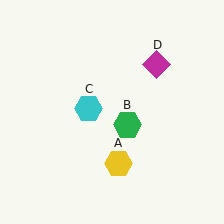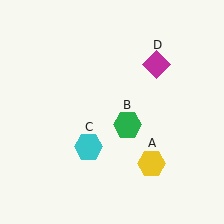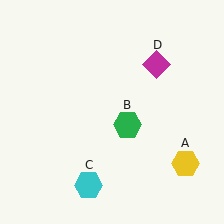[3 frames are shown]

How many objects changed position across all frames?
2 objects changed position: yellow hexagon (object A), cyan hexagon (object C).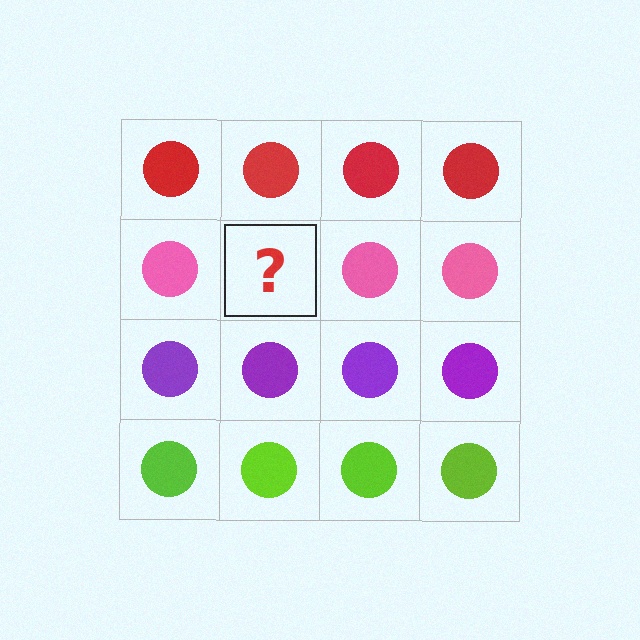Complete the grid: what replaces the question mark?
The question mark should be replaced with a pink circle.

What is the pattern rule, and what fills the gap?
The rule is that each row has a consistent color. The gap should be filled with a pink circle.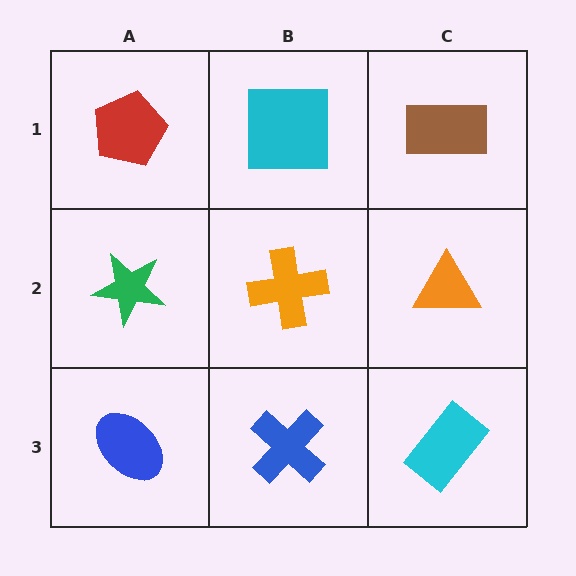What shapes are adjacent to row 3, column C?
An orange triangle (row 2, column C), a blue cross (row 3, column B).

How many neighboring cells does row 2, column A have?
3.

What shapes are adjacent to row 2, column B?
A cyan square (row 1, column B), a blue cross (row 3, column B), a green star (row 2, column A), an orange triangle (row 2, column C).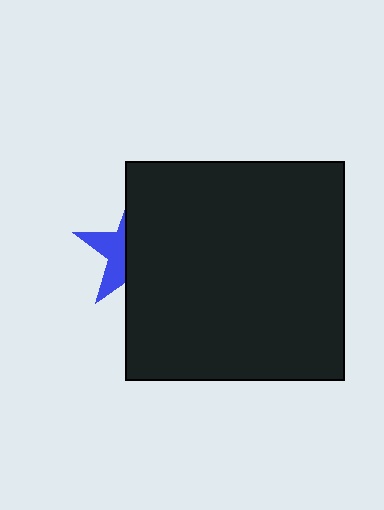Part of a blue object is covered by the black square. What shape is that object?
It is a star.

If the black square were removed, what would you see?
You would see the complete blue star.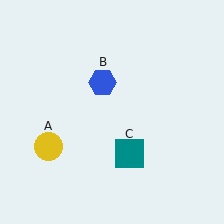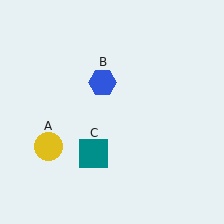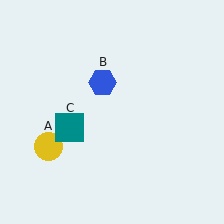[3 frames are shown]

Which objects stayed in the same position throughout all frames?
Yellow circle (object A) and blue hexagon (object B) remained stationary.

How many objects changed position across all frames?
1 object changed position: teal square (object C).